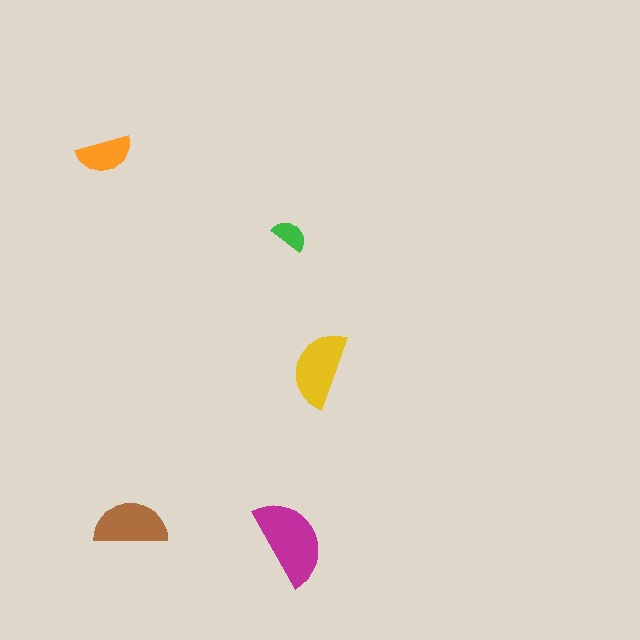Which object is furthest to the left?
The orange semicircle is leftmost.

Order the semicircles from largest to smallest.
the magenta one, the yellow one, the brown one, the orange one, the green one.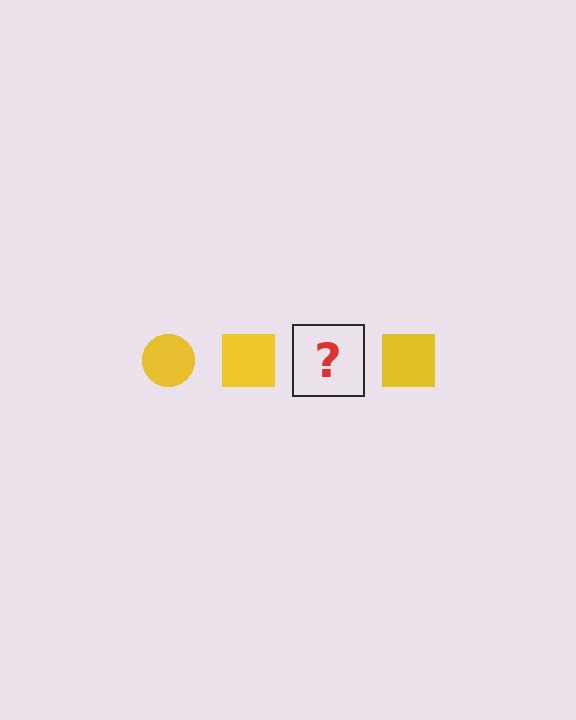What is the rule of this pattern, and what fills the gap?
The rule is that the pattern cycles through circle, square shapes in yellow. The gap should be filled with a yellow circle.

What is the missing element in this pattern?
The missing element is a yellow circle.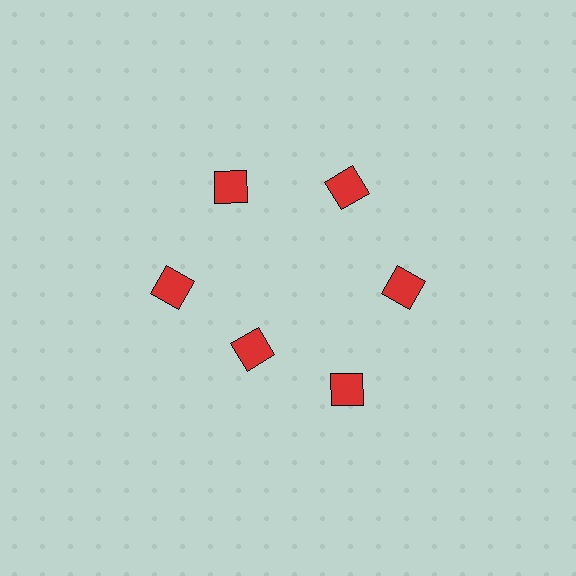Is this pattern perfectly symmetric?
No. The 6 red squares are arranged in a ring, but one element near the 7 o'clock position is pulled inward toward the center, breaking the 6-fold rotational symmetry.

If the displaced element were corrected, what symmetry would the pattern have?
It would have 6-fold rotational symmetry — the pattern would map onto itself every 60 degrees.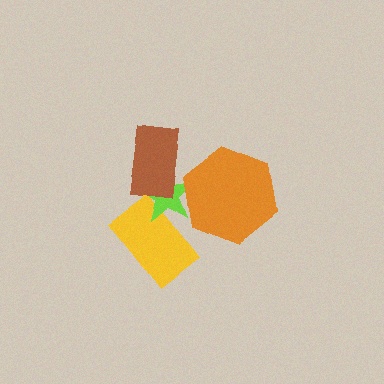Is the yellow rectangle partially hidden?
Yes, it is partially covered by another shape.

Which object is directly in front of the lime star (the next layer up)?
The brown rectangle is directly in front of the lime star.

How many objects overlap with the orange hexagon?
1 object overlaps with the orange hexagon.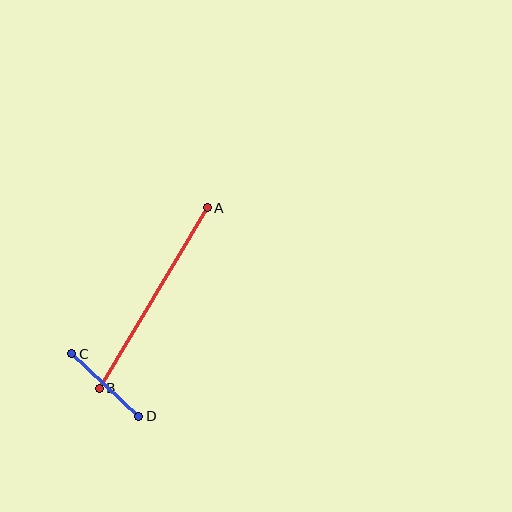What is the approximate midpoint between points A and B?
The midpoint is at approximately (153, 298) pixels.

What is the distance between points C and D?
The distance is approximately 92 pixels.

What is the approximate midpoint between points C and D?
The midpoint is at approximately (105, 385) pixels.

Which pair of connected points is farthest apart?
Points A and B are farthest apart.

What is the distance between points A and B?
The distance is approximately 210 pixels.